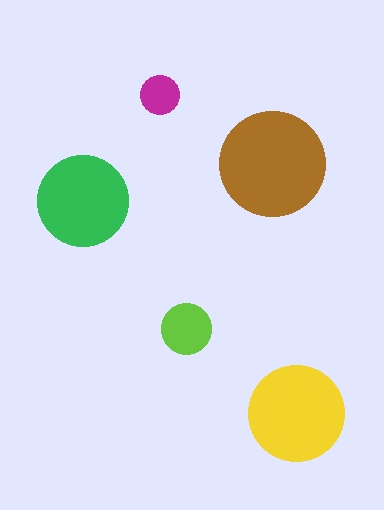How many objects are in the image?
There are 5 objects in the image.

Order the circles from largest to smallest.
the brown one, the yellow one, the green one, the lime one, the magenta one.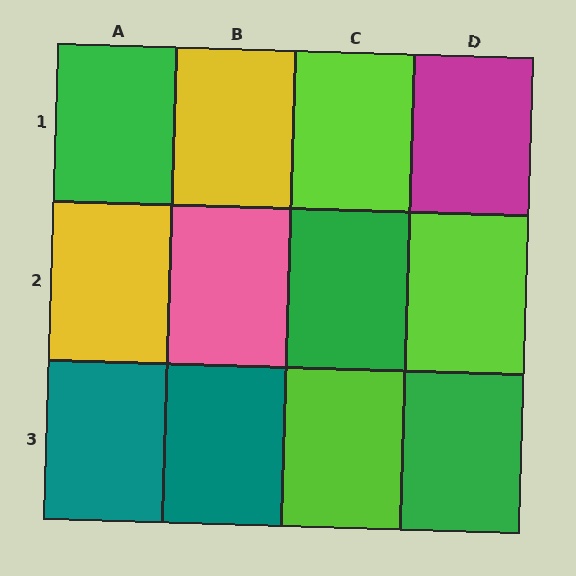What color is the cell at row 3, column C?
Lime.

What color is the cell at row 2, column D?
Lime.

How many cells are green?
3 cells are green.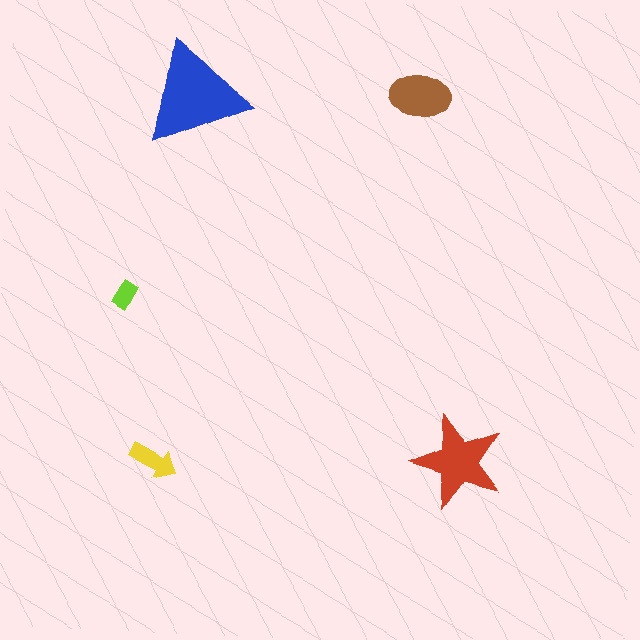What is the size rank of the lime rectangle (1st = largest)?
5th.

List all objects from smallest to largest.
The lime rectangle, the yellow arrow, the brown ellipse, the red star, the blue triangle.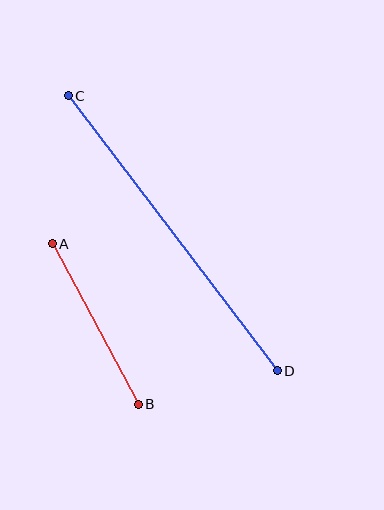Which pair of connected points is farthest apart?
Points C and D are farthest apart.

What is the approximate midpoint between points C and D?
The midpoint is at approximately (173, 233) pixels.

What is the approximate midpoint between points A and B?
The midpoint is at approximately (95, 324) pixels.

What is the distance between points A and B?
The distance is approximately 182 pixels.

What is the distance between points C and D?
The distance is approximately 345 pixels.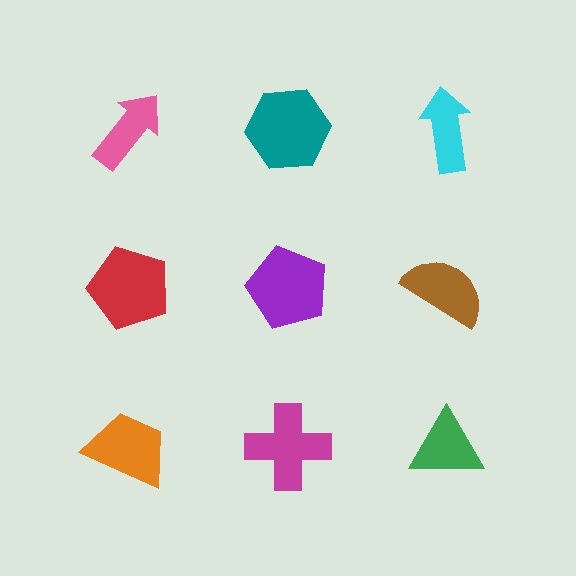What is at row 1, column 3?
A cyan arrow.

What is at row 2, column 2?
A purple pentagon.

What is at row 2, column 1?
A red pentagon.